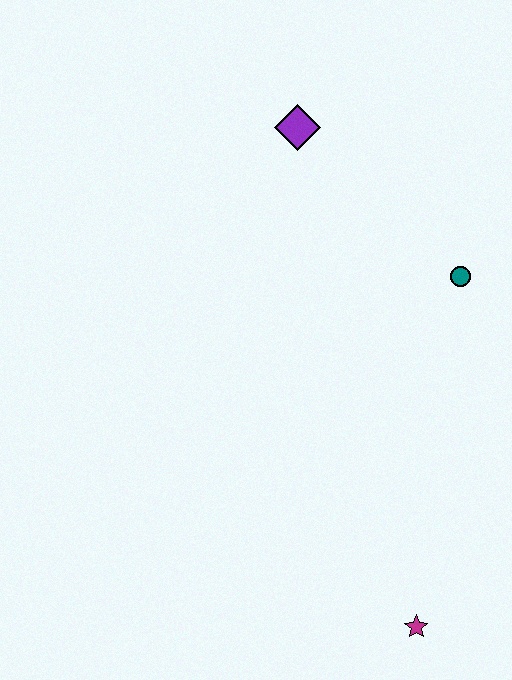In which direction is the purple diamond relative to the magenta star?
The purple diamond is above the magenta star.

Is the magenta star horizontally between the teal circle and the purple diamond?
Yes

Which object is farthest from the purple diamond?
The magenta star is farthest from the purple diamond.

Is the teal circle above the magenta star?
Yes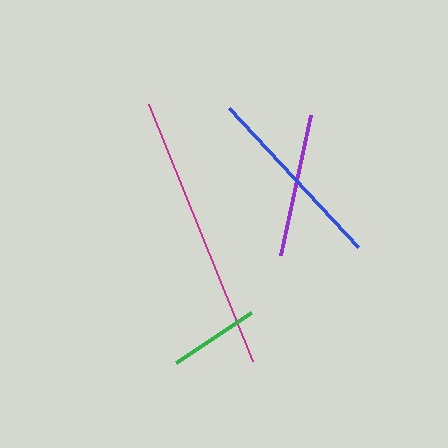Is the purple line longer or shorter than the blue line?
The blue line is longer than the purple line.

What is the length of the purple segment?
The purple segment is approximately 143 pixels long.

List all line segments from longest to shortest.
From longest to shortest: magenta, blue, purple, green.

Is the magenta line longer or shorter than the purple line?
The magenta line is longer than the purple line.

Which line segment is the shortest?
The green line is the shortest at approximately 90 pixels.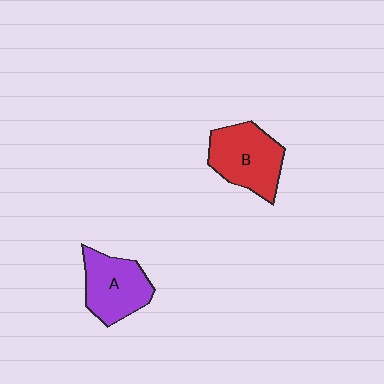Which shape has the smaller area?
Shape A (purple).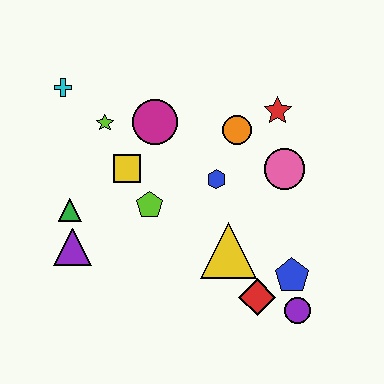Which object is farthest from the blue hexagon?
The cyan cross is farthest from the blue hexagon.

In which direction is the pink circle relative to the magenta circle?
The pink circle is to the right of the magenta circle.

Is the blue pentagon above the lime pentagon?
No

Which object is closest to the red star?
The orange circle is closest to the red star.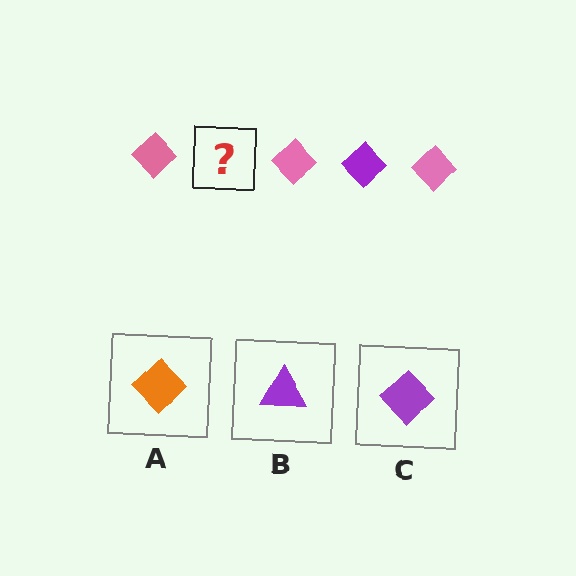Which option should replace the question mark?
Option C.